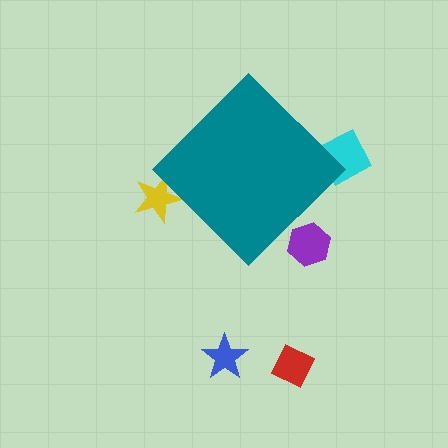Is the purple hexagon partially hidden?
Yes, the purple hexagon is partially hidden behind the teal diamond.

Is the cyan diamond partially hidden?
Yes, the cyan diamond is partially hidden behind the teal diamond.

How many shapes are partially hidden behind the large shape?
3 shapes are partially hidden.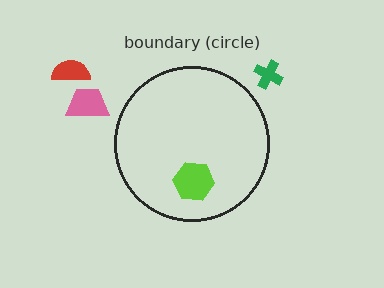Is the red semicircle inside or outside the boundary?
Outside.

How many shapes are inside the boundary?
1 inside, 3 outside.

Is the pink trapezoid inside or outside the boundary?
Outside.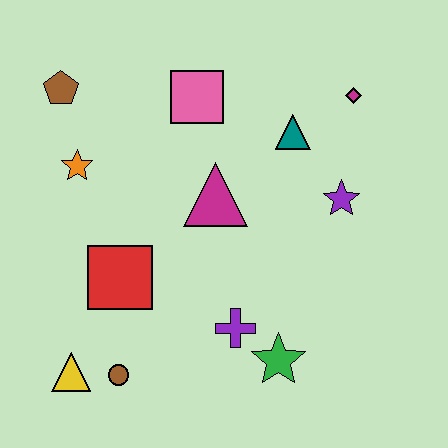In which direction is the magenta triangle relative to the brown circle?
The magenta triangle is above the brown circle.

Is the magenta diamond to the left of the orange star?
No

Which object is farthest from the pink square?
The yellow triangle is farthest from the pink square.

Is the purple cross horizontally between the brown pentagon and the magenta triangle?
No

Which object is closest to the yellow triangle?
The brown circle is closest to the yellow triangle.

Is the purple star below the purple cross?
No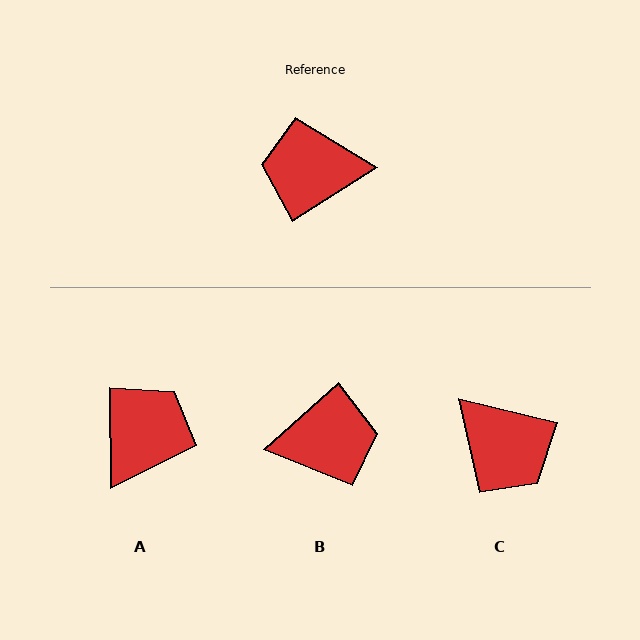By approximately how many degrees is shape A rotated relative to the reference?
Approximately 122 degrees clockwise.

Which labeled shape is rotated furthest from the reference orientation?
B, about 171 degrees away.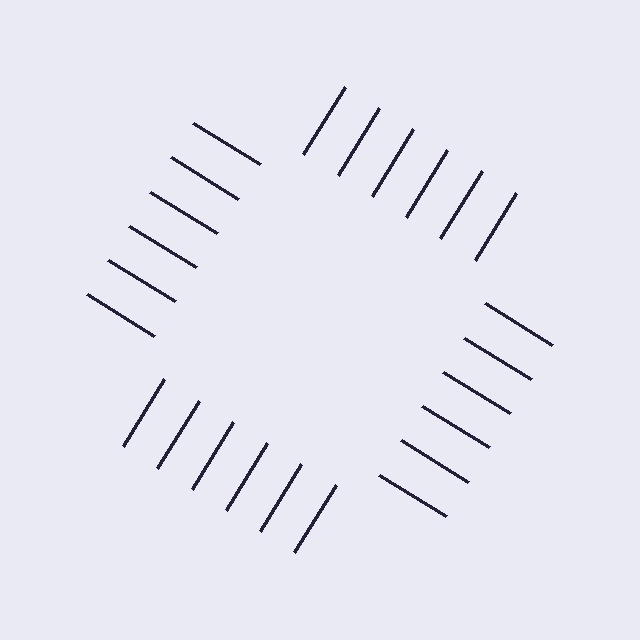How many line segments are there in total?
24 — 6 along each of the 4 edges.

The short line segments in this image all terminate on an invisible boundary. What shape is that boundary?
An illusory square — the line segments terminate on its edges but no continuous stroke is drawn.